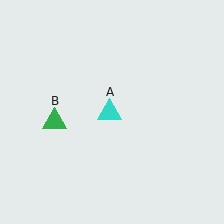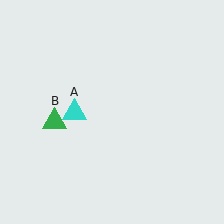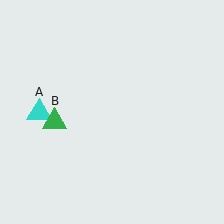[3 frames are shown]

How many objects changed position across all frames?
1 object changed position: cyan triangle (object A).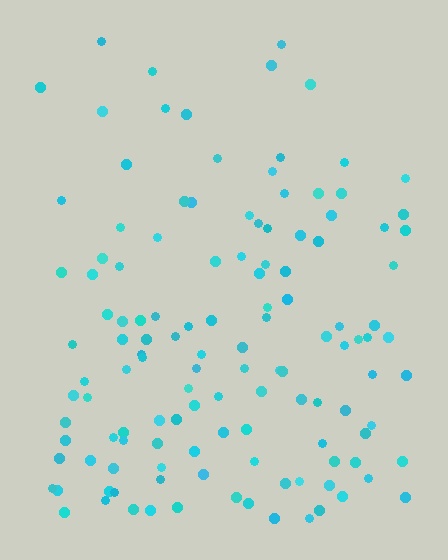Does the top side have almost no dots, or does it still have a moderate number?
Still a moderate number, just noticeably fewer than the bottom.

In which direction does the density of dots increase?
From top to bottom, with the bottom side densest.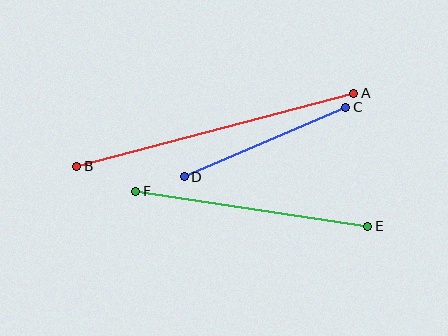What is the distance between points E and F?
The distance is approximately 235 pixels.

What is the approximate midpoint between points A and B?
The midpoint is at approximately (215, 130) pixels.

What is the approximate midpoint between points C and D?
The midpoint is at approximately (265, 142) pixels.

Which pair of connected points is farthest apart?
Points A and B are farthest apart.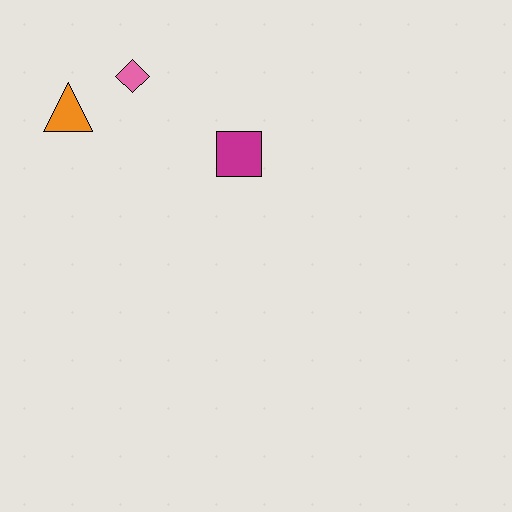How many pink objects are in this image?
There is 1 pink object.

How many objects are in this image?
There are 3 objects.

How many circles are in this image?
There are no circles.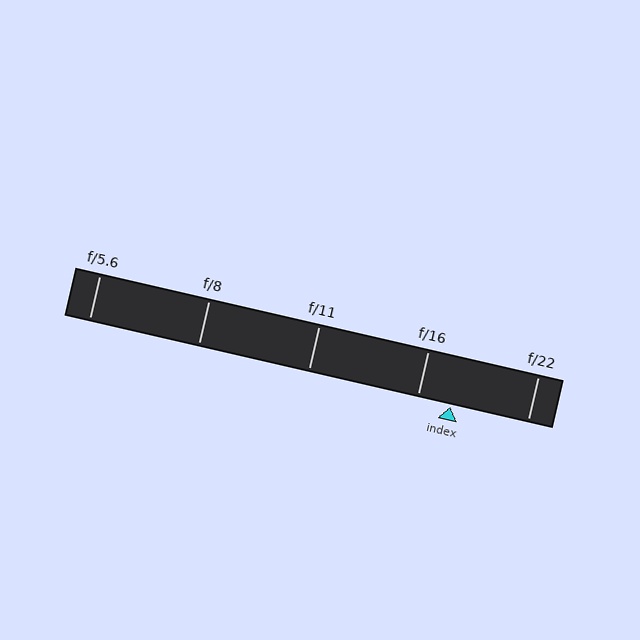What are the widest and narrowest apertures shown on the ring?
The widest aperture shown is f/5.6 and the narrowest is f/22.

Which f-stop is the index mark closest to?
The index mark is closest to f/16.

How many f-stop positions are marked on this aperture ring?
There are 5 f-stop positions marked.